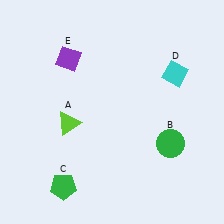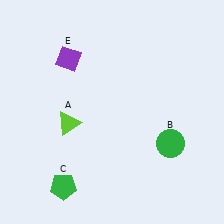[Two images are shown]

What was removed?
The cyan diamond (D) was removed in Image 2.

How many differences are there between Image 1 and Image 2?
There is 1 difference between the two images.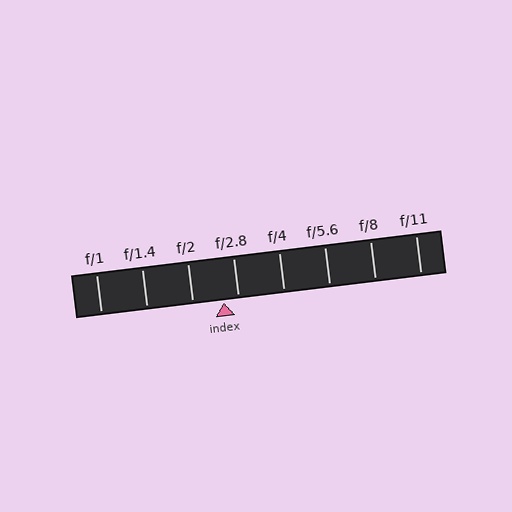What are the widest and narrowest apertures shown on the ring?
The widest aperture shown is f/1 and the narrowest is f/11.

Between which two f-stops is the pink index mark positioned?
The index mark is between f/2 and f/2.8.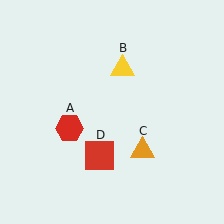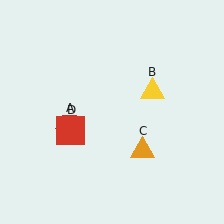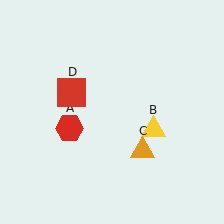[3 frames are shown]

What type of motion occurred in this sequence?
The yellow triangle (object B), red square (object D) rotated clockwise around the center of the scene.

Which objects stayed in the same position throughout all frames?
Red hexagon (object A) and orange triangle (object C) remained stationary.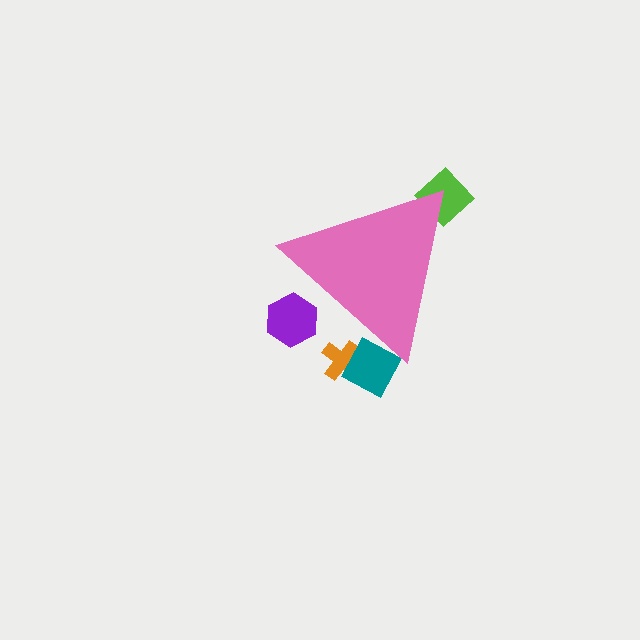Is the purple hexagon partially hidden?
Yes, the purple hexagon is partially hidden behind the pink triangle.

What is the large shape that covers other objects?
A pink triangle.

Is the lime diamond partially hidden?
Yes, the lime diamond is partially hidden behind the pink triangle.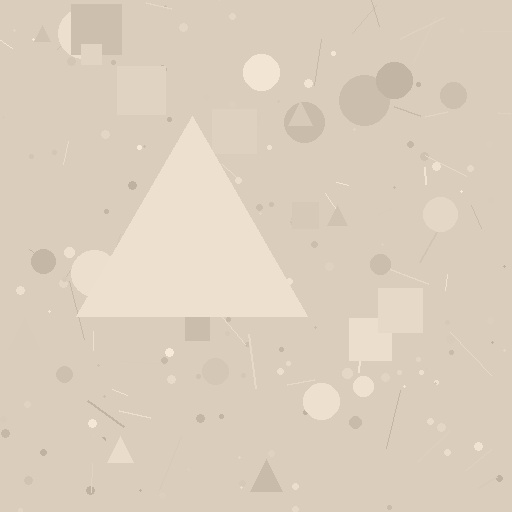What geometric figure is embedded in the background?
A triangle is embedded in the background.